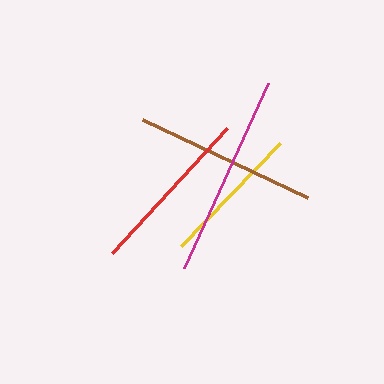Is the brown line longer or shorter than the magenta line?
The magenta line is longer than the brown line.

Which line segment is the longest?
The magenta line is the longest at approximately 202 pixels.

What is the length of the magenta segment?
The magenta segment is approximately 202 pixels long.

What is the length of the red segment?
The red segment is approximately 170 pixels long.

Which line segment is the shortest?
The yellow line is the shortest at approximately 143 pixels.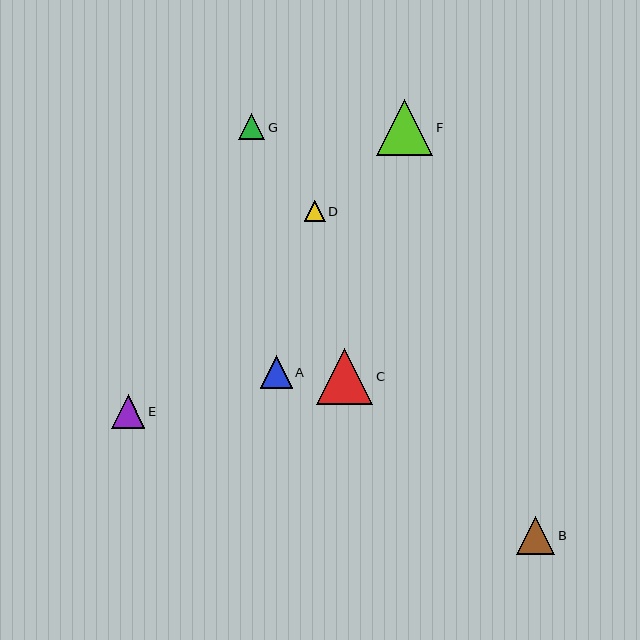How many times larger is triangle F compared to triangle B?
Triangle F is approximately 1.5 times the size of triangle B.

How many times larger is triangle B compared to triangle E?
Triangle B is approximately 1.1 times the size of triangle E.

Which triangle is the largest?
Triangle C is the largest with a size of approximately 56 pixels.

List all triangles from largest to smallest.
From largest to smallest: C, F, B, E, A, G, D.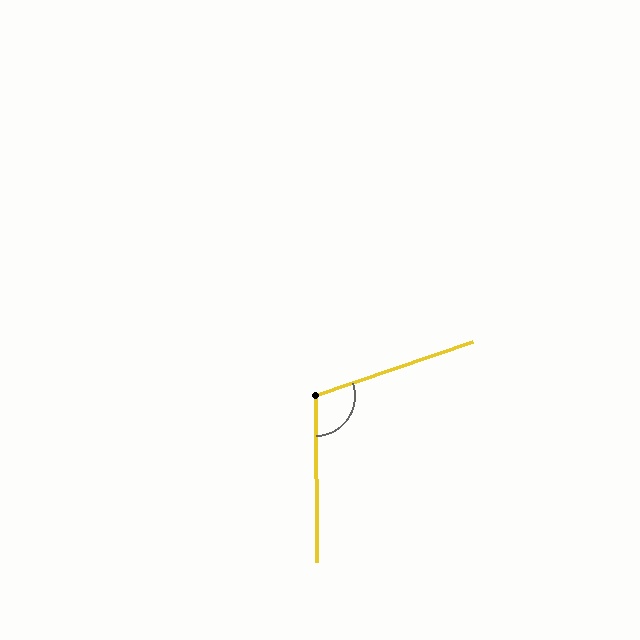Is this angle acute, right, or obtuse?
It is obtuse.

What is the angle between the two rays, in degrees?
Approximately 108 degrees.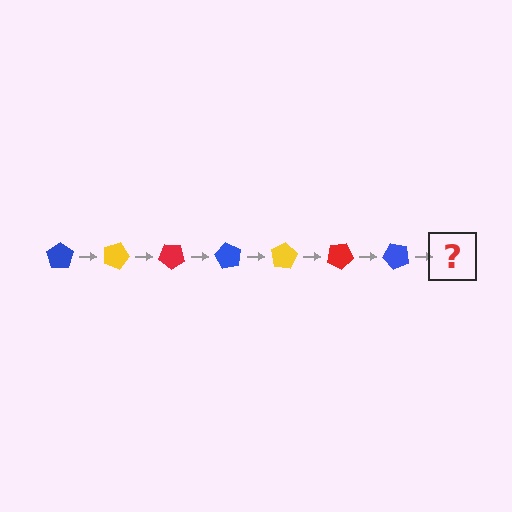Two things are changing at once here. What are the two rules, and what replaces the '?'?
The two rules are that it rotates 20 degrees each step and the color cycles through blue, yellow, and red. The '?' should be a yellow pentagon, rotated 140 degrees from the start.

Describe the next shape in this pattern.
It should be a yellow pentagon, rotated 140 degrees from the start.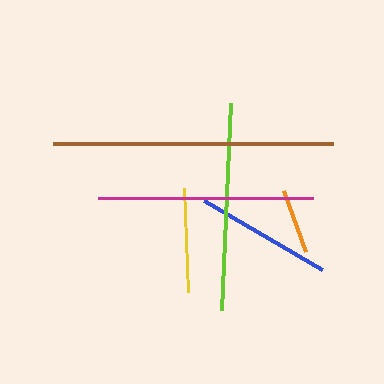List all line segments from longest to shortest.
From longest to shortest: brown, magenta, lime, blue, yellow, orange.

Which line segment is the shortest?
The orange line is the shortest at approximately 65 pixels.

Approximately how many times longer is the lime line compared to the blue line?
The lime line is approximately 1.5 times the length of the blue line.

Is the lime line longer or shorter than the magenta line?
The magenta line is longer than the lime line.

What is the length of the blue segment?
The blue segment is approximately 136 pixels long.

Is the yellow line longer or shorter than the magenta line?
The magenta line is longer than the yellow line.